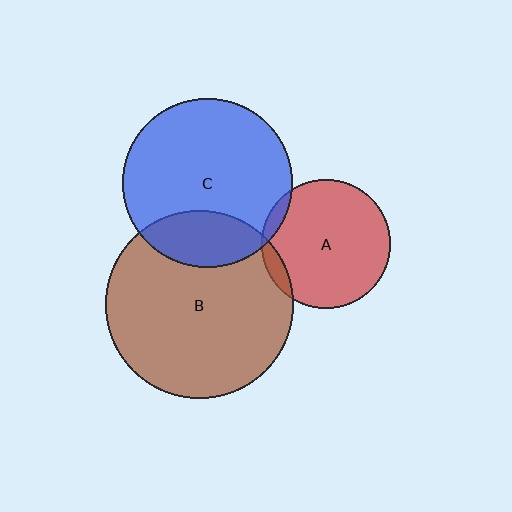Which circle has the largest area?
Circle B (brown).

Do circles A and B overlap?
Yes.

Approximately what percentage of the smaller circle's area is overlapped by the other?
Approximately 5%.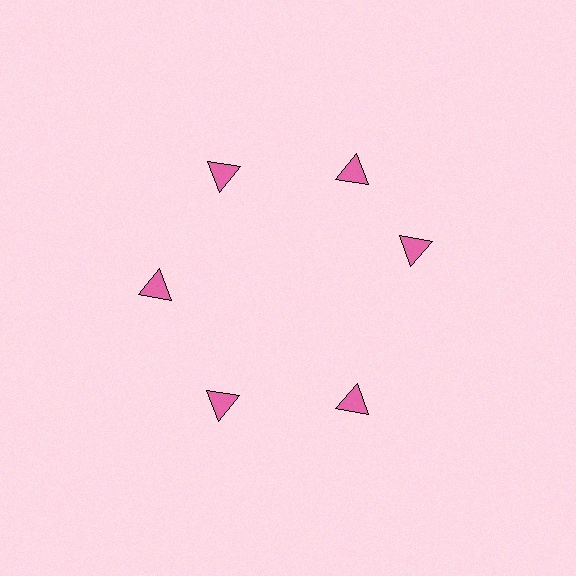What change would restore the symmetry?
The symmetry would be restored by rotating it back into even spacing with its neighbors so that all 6 triangles sit at equal angles and equal distance from the center.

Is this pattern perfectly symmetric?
No. The 6 pink triangles are arranged in a ring, but one element near the 3 o'clock position is rotated out of alignment along the ring, breaking the 6-fold rotational symmetry.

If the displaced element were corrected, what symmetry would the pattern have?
It would have 6-fold rotational symmetry — the pattern would map onto itself every 60 degrees.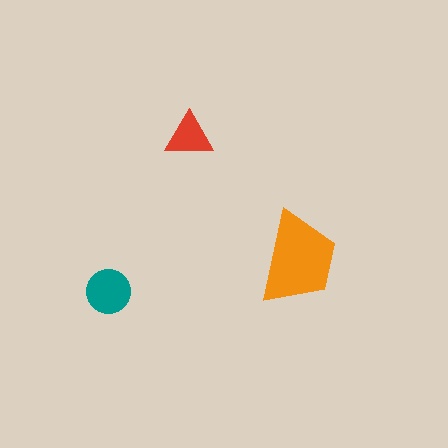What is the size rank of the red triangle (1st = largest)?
3rd.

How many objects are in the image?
There are 3 objects in the image.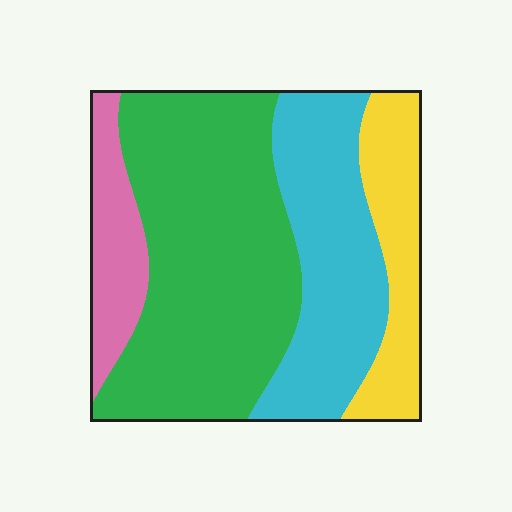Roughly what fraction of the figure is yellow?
Yellow covers about 15% of the figure.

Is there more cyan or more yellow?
Cyan.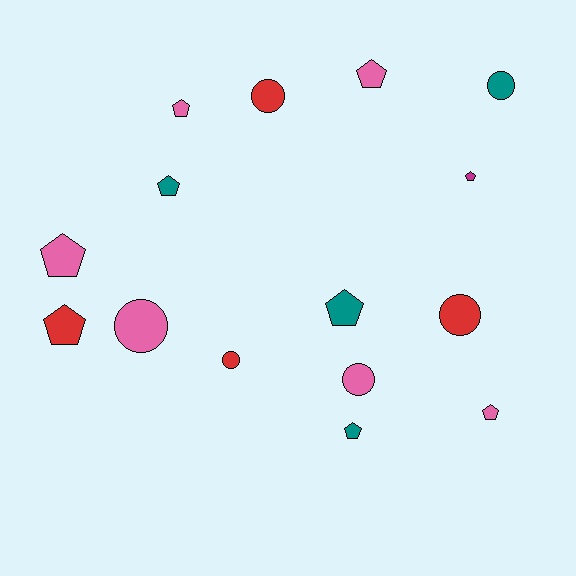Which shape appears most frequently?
Pentagon, with 9 objects.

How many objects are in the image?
There are 15 objects.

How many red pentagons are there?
There is 1 red pentagon.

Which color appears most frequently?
Pink, with 6 objects.